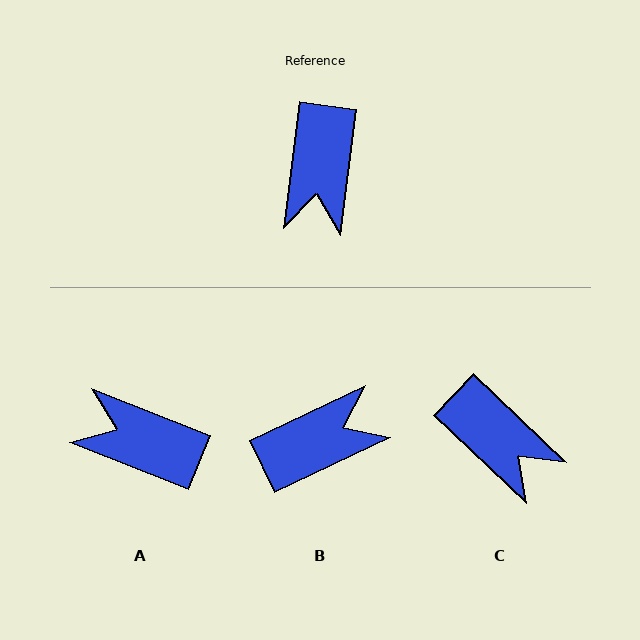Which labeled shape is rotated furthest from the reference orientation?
B, about 123 degrees away.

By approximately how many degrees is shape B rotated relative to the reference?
Approximately 123 degrees counter-clockwise.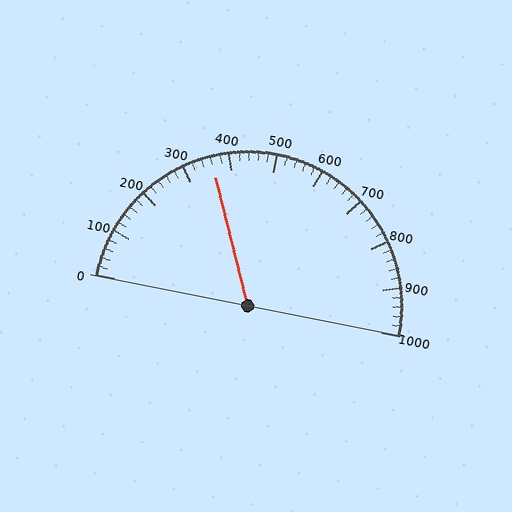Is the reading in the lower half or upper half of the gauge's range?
The reading is in the lower half of the range (0 to 1000).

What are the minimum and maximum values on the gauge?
The gauge ranges from 0 to 1000.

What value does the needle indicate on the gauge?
The needle indicates approximately 360.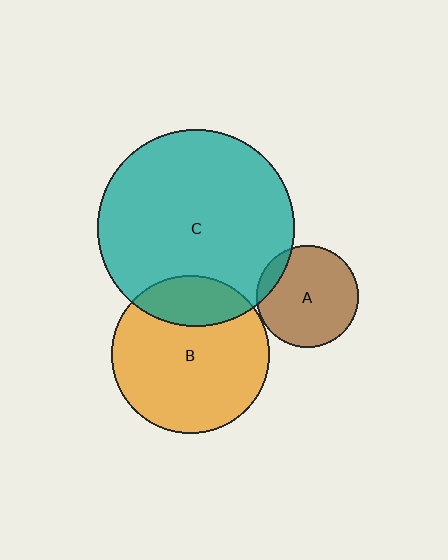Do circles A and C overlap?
Yes.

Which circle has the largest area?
Circle C (teal).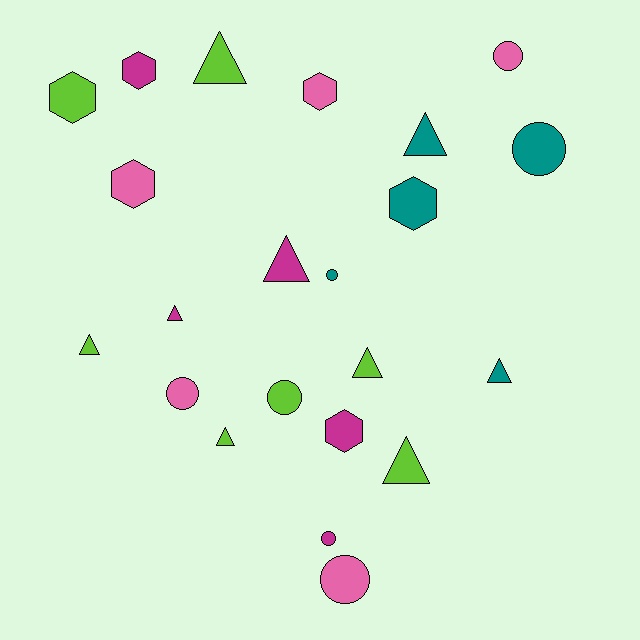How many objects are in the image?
There are 22 objects.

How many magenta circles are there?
There is 1 magenta circle.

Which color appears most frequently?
Lime, with 7 objects.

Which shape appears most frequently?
Triangle, with 9 objects.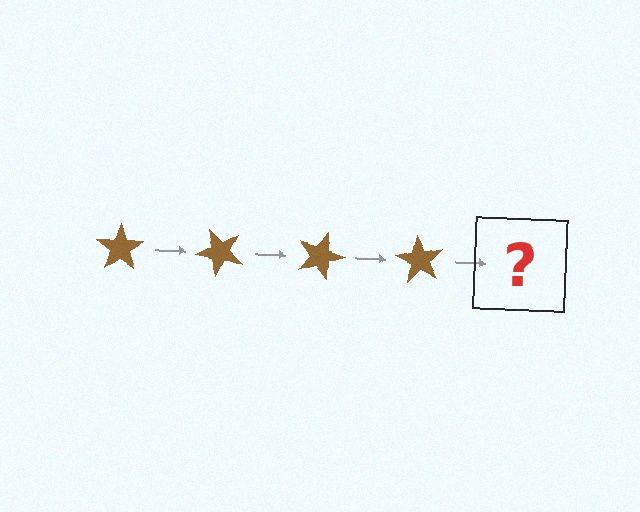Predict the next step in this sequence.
The next step is a brown star rotated 180 degrees.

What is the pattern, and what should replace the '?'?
The pattern is that the star rotates 45 degrees each step. The '?' should be a brown star rotated 180 degrees.